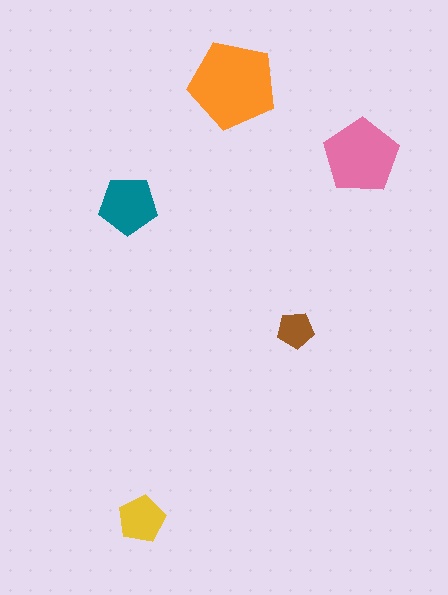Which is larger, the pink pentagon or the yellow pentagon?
The pink one.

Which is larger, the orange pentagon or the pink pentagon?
The orange one.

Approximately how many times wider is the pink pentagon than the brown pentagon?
About 2 times wider.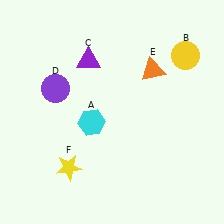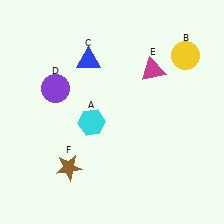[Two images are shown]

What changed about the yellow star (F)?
In Image 1, F is yellow. In Image 2, it changed to brown.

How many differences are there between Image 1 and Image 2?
There are 3 differences between the two images.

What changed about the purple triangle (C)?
In Image 1, C is purple. In Image 2, it changed to blue.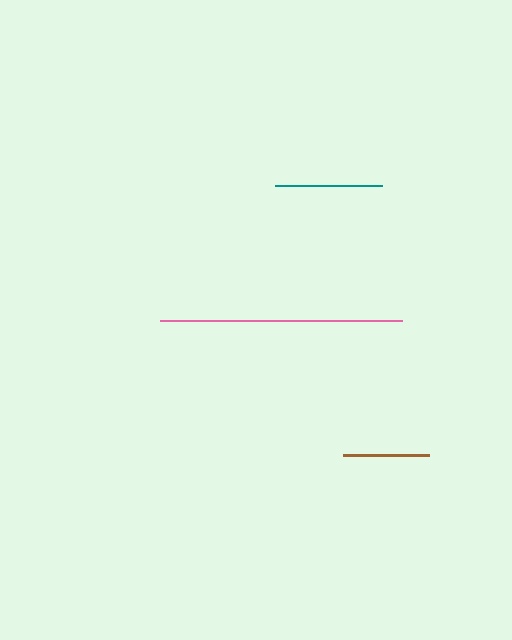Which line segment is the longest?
The pink line is the longest at approximately 242 pixels.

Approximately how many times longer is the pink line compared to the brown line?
The pink line is approximately 2.8 times the length of the brown line.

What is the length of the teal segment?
The teal segment is approximately 107 pixels long.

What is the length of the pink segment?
The pink segment is approximately 242 pixels long.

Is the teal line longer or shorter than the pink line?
The pink line is longer than the teal line.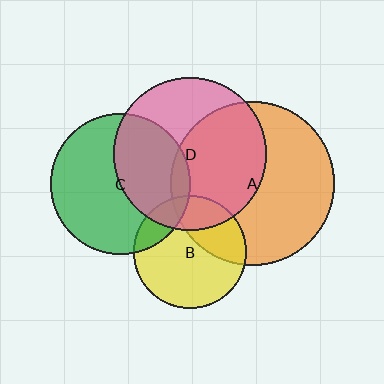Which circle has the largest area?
Circle A (orange).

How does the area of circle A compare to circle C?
Approximately 1.3 times.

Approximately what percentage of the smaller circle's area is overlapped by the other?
Approximately 20%.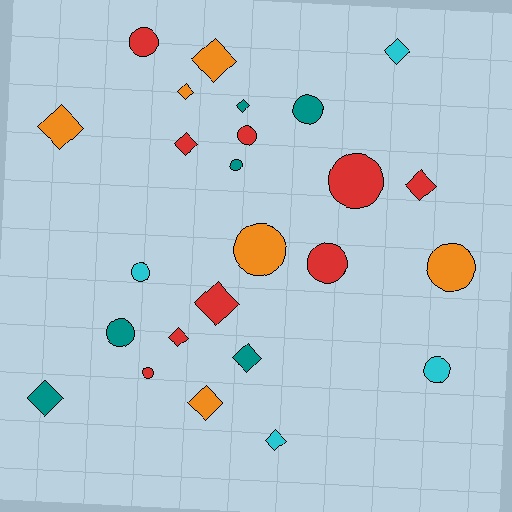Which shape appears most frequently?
Diamond, with 13 objects.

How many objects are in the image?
There are 25 objects.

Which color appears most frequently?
Red, with 9 objects.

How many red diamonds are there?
There are 4 red diamonds.